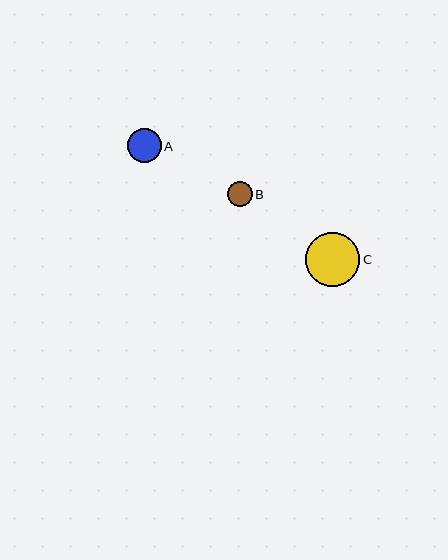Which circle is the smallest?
Circle B is the smallest with a size of approximately 25 pixels.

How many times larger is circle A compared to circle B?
Circle A is approximately 1.3 times the size of circle B.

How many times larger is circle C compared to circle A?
Circle C is approximately 1.6 times the size of circle A.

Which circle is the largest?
Circle C is the largest with a size of approximately 54 pixels.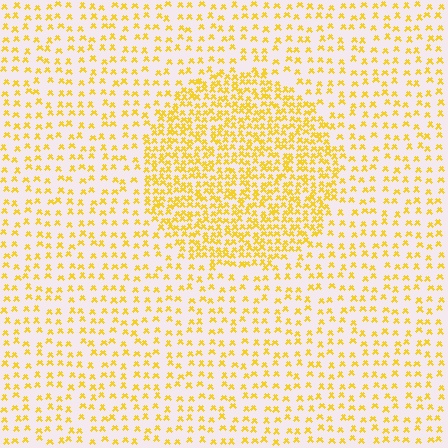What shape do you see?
I see a circle.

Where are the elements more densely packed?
The elements are more densely packed inside the circle boundary.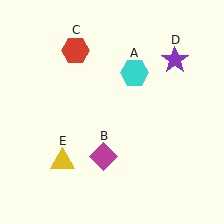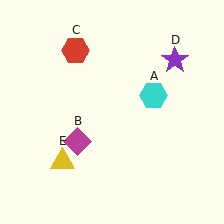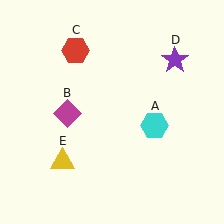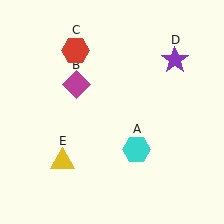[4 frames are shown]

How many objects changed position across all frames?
2 objects changed position: cyan hexagon (object A), magenta diamond (object B).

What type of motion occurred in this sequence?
The cyan hexagon (object A), magenta diamond (object B) rotated clockwise around the center of the scene.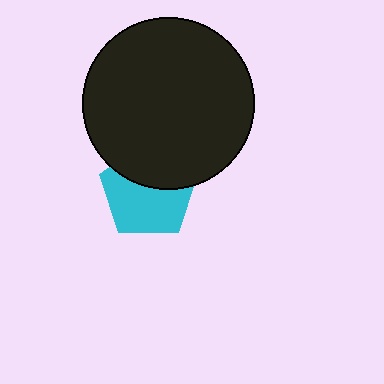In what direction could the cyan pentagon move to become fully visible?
The cyan pentagon could move down. That would shift it out from behind the black circle entirely.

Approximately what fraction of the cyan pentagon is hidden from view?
Roughly 40% of the cyan pentagon is hidden behind the black circle.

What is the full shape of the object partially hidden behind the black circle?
The partially hidden object is a cyan pentagon.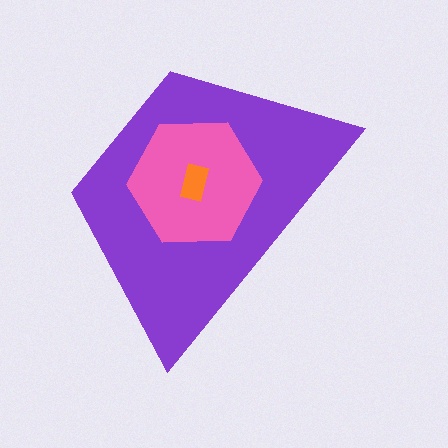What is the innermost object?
The orange rectangle.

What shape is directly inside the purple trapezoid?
The pink hexagon.